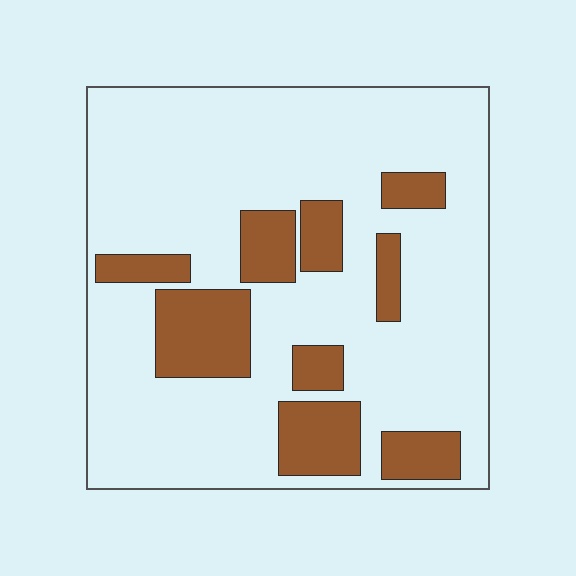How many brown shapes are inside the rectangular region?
9.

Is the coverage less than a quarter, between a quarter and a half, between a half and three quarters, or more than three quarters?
Less than a quarter.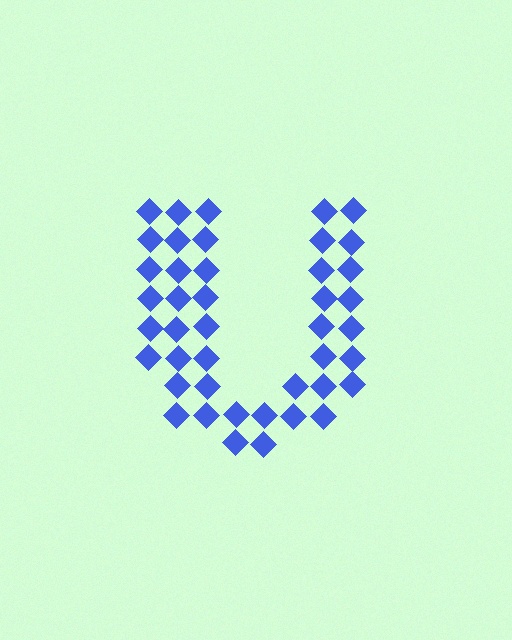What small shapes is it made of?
It is made of small diamonds.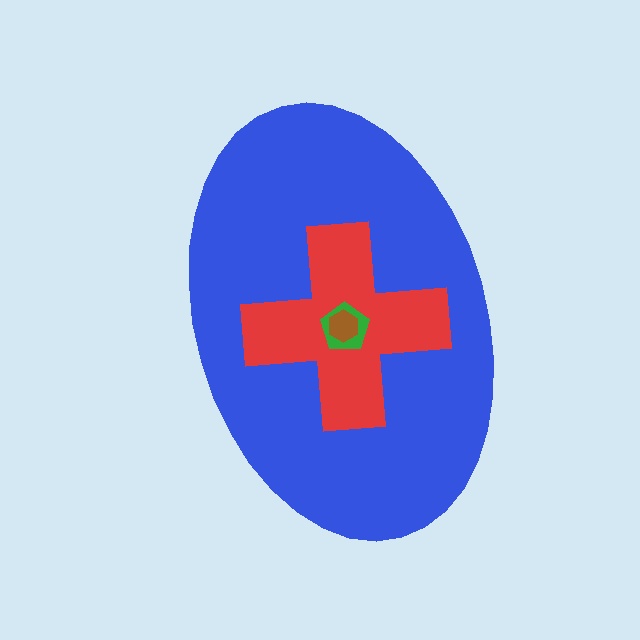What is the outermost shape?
The blue ellipse.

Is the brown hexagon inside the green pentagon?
Yes.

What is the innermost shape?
The brown hexagon.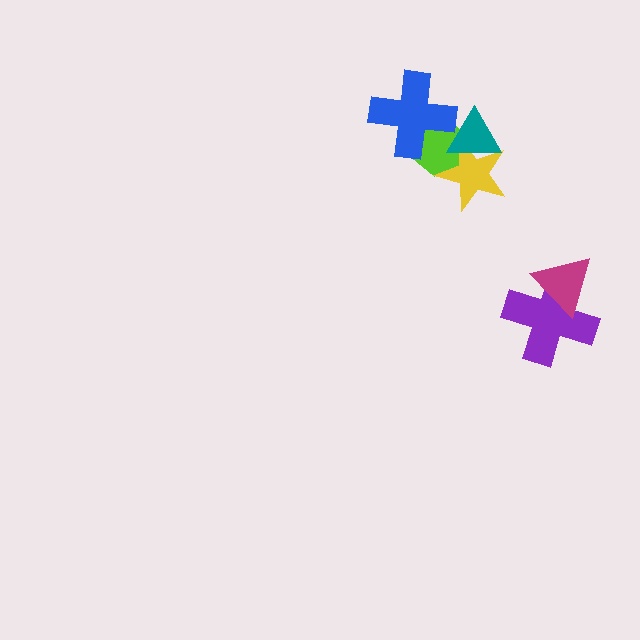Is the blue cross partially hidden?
Yes, it is partially covered by another shape.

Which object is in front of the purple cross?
The magenta triangle is in front of the purple cross.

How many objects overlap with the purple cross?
1 object overlaps with the purple cross.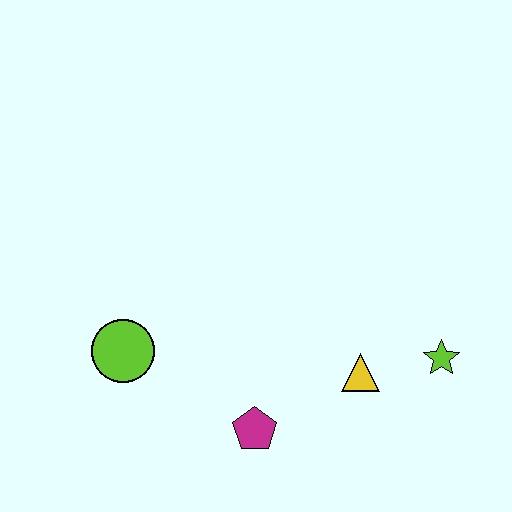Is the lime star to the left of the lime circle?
No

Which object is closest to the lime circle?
The magenta pentagon is closest to the lime circle.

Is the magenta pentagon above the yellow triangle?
No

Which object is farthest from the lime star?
The lime circle is farthest from the lime star.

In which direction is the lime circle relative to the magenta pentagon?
The lime circle is to the left of the magenta pentagon.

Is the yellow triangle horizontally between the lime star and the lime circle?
Yes